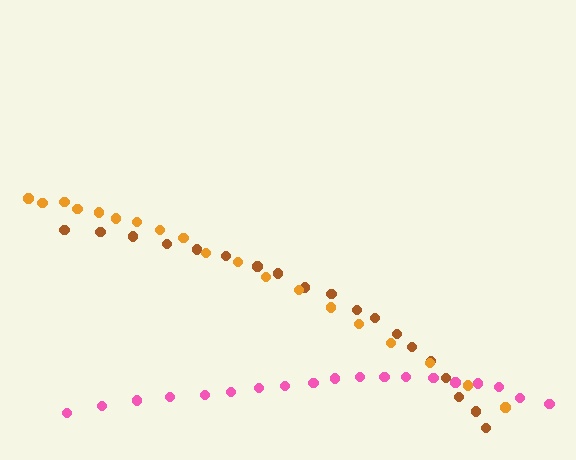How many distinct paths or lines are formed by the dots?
There are 3 distinct paths.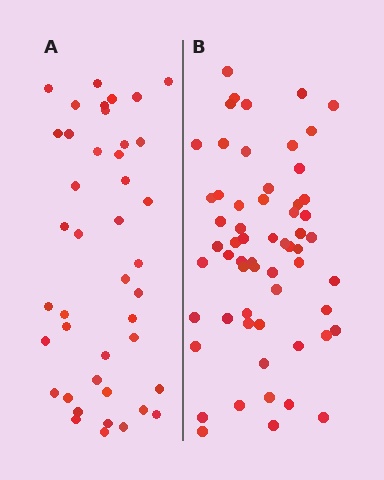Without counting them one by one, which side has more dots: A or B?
Region B (the right region) has more dots.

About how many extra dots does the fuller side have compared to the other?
Region B has approximately 20 more dots than region A.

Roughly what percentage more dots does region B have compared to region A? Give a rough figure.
About 45% more.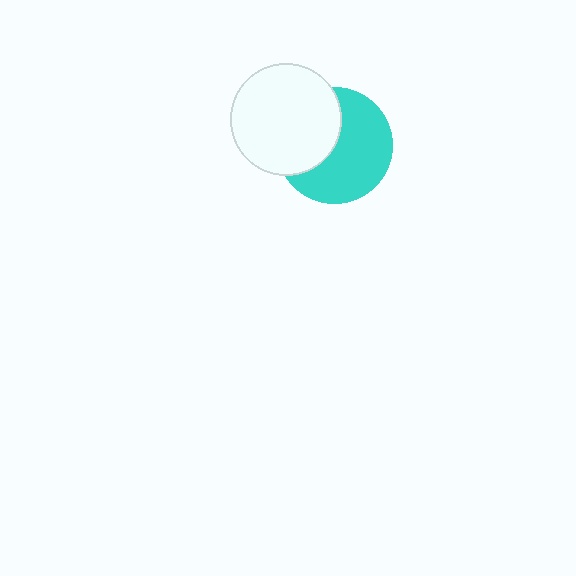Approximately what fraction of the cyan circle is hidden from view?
Roughly 40% of the cyan circle is hidden behind the white circle.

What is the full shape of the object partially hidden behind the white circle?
The partially hidden object is a cyan circle.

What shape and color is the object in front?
The object in front is a white circle.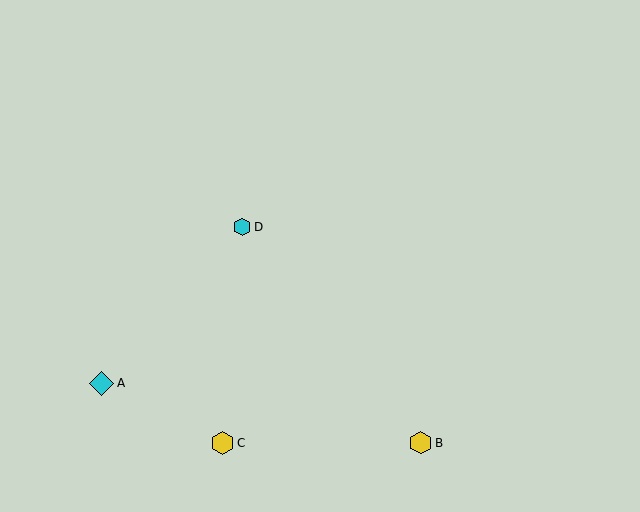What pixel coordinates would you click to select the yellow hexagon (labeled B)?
Click at (421, 443) to select the yellow hexagon B.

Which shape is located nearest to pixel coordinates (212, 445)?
The yellow hexagon (labeled C) at (223, 443) is nearest to that location.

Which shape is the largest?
The cyan diamond (labeled A) is the largest.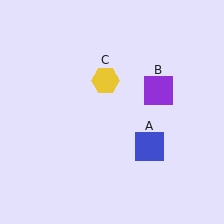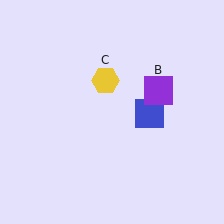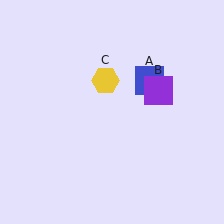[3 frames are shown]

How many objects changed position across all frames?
1 object changed position: blue square (object A).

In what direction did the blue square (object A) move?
The blue square (object A) moved up.